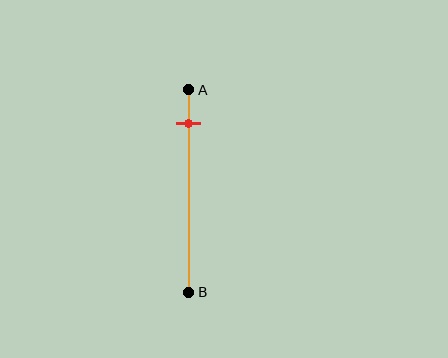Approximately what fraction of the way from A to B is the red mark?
The red mark is approximately 15% of the way from A to B.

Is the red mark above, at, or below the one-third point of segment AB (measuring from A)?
The red mark is above the one-third point of segment AB.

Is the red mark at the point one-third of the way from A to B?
No, the mark is at about 15% from A, not at the 33% one-third point.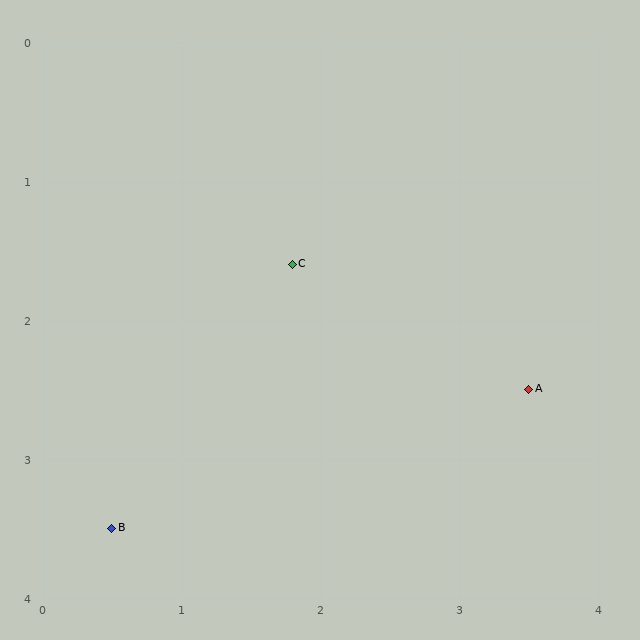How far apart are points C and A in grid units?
Points C and A are about 1.9 grid units apart.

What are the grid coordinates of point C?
Point C is at approximately (1.8, 1.6).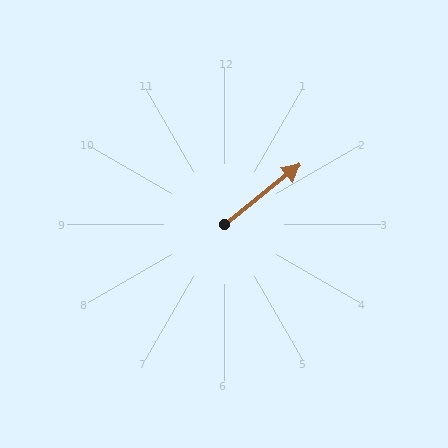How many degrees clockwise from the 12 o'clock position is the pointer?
Approximately 52 degrees.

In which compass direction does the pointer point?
Northeast.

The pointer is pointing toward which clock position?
Roughly 2 o'clock.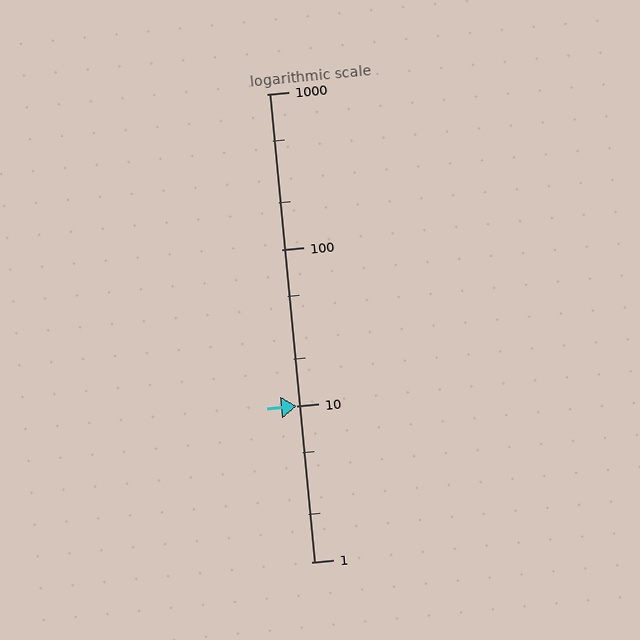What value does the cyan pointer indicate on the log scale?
The pointer indicates approximately 10.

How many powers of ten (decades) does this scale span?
The scale spans 3 decades, from 1 to 1000.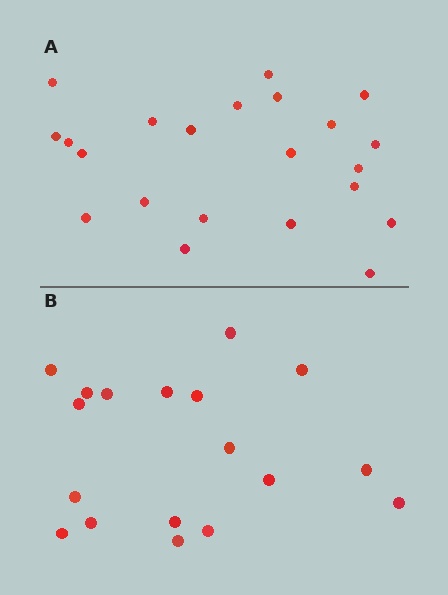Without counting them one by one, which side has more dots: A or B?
Region A (the top region) has more dots.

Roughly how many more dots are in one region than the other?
Region A has about 4 more dots than region B.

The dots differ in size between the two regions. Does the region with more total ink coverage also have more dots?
No. Region B has more total ink coverage because its dots are larger, but region A actually contains more individual dots. Total area can be misleading — the number of items is what matters here.